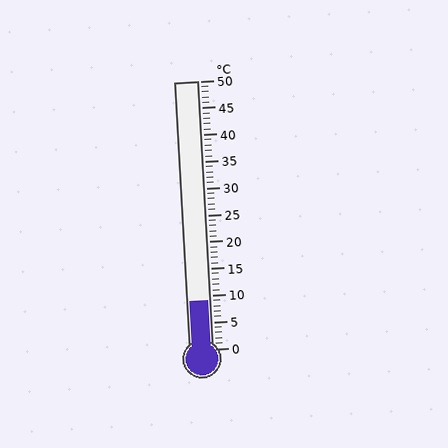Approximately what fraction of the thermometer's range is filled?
The thermometer is filled to approximately 20% of its range.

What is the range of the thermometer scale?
The thermometer scale ranges from 0°C to 50°C.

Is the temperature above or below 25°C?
The temperature is below 25°C.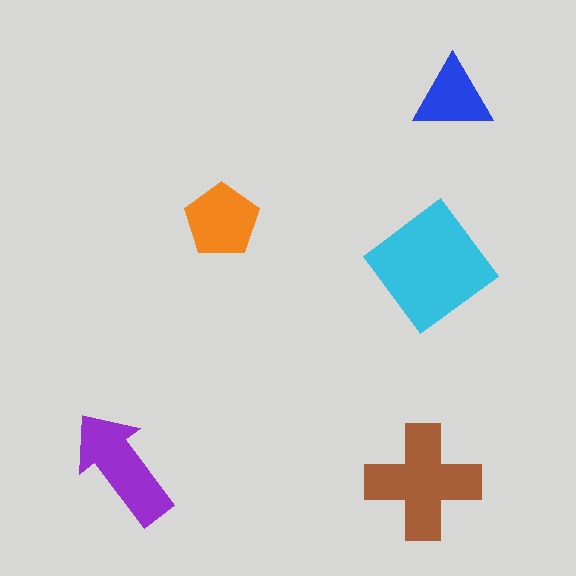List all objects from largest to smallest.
The cyan diamond, the brown cross, the purple arrow, the orange pentagon, the blue triangle.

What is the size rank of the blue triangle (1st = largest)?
5th.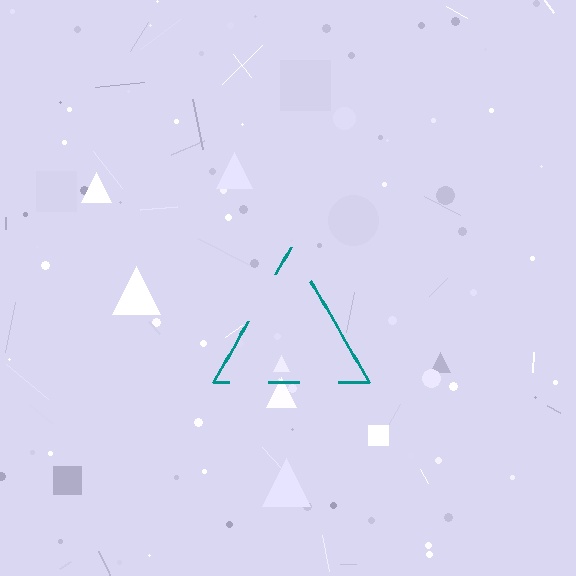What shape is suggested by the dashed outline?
The dashed outline suggests a triangle.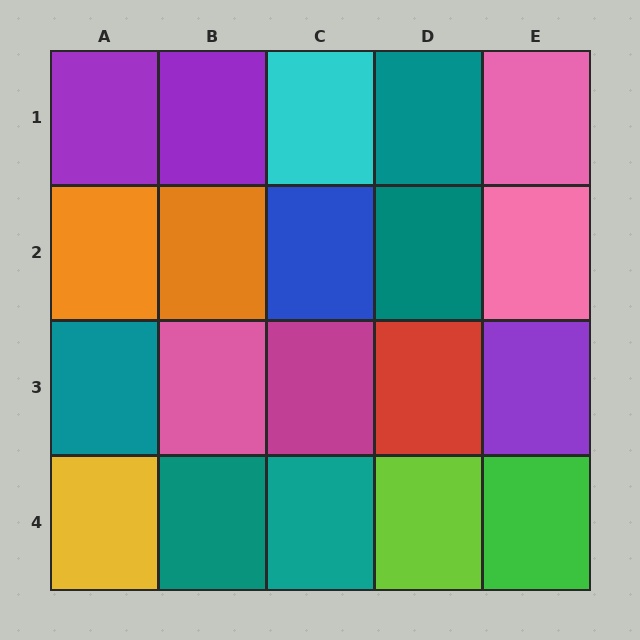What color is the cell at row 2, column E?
Pink.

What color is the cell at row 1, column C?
Cyan.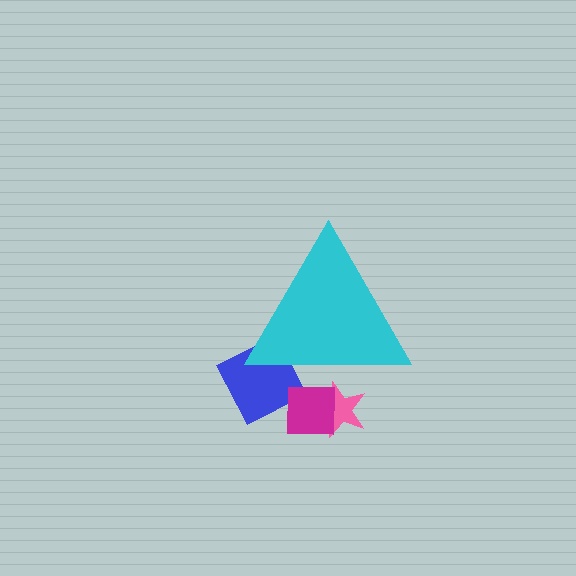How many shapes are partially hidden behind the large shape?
3 shapes are partially hidden.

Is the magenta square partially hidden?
Yes, the magenta square is partially hidden behind the cyan triangle.